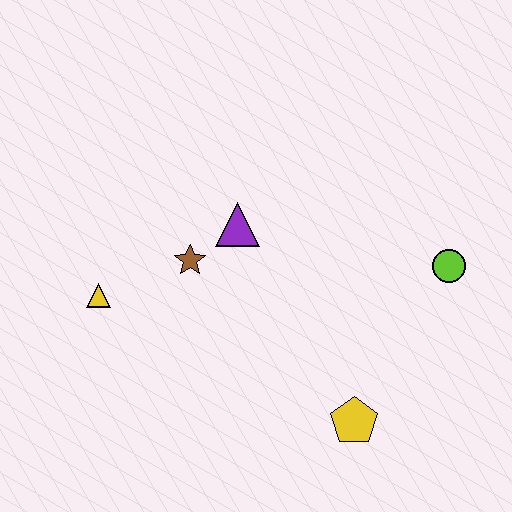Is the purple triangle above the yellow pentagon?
Yes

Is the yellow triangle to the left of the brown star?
Yes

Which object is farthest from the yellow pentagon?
The yellow triangle is farthest from the yellow pentagon.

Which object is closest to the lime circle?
The yellow pentagon is closest to the lime circle.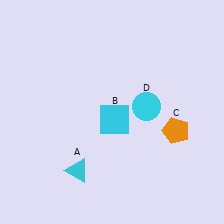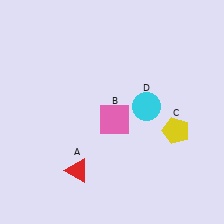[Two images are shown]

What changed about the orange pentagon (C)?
In Image 1, C is orange. In Image 2, it changed to yellow.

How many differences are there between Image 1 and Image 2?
There are 3 differences between the two images.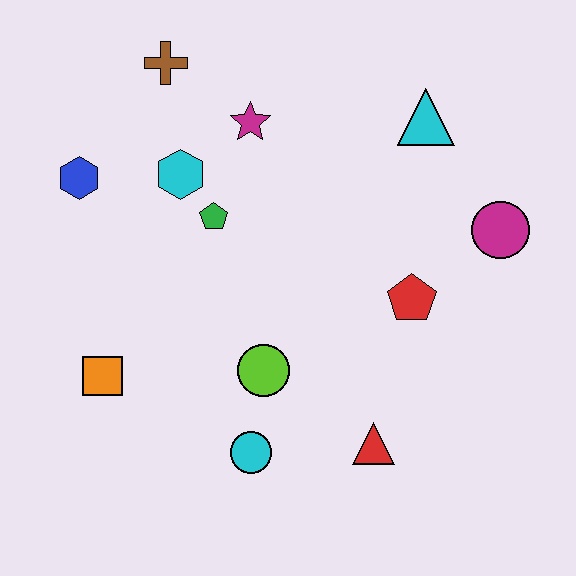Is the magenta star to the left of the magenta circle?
Yes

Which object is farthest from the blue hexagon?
The magenta circle is farthest from the blue hexagon.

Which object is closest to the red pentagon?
The magenta circle is closest to the red pentagon.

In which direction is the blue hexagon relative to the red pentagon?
The blue hexagon is to the left of the red pentagon.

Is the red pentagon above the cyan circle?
Yes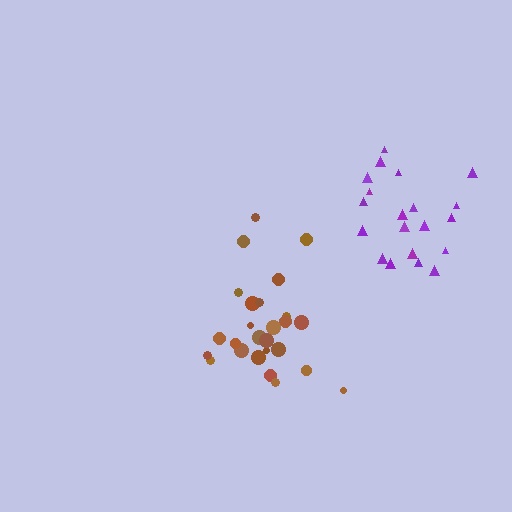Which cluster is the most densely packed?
Brown.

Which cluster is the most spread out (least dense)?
Purple.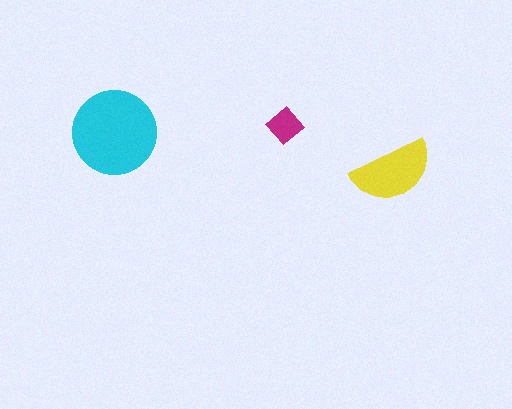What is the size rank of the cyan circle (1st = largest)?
1st.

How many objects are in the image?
There are 3 objects in the image.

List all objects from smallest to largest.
The magenta diamond, the yellow semicircle, the cyan circle.